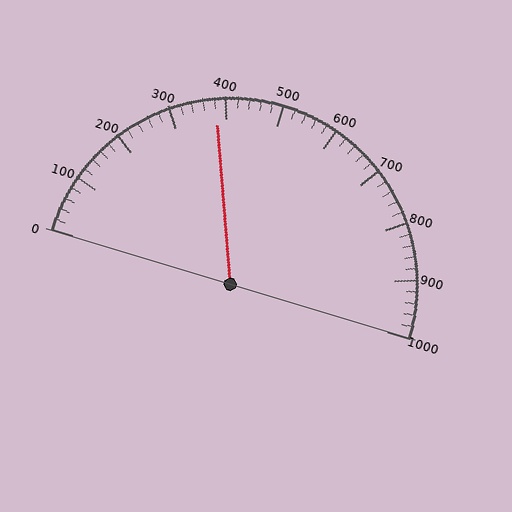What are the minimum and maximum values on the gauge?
The gauge ranges from 0 to 1000.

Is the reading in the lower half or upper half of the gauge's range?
The reading is in the lower half of the range (0 to 1000).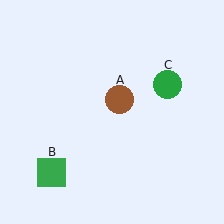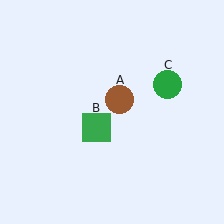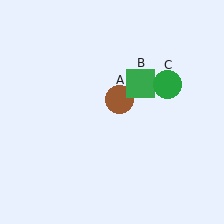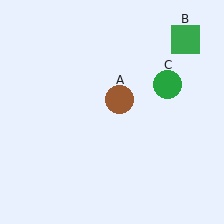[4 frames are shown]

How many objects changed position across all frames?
1 object changed position: green square (object B).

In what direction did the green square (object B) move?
The green square (object B) moved up and to the right.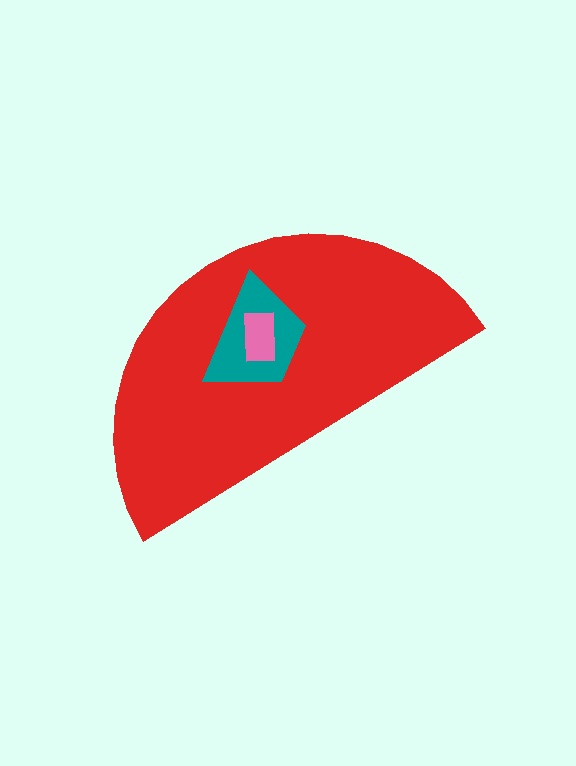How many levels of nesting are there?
3.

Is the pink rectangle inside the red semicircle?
Yes.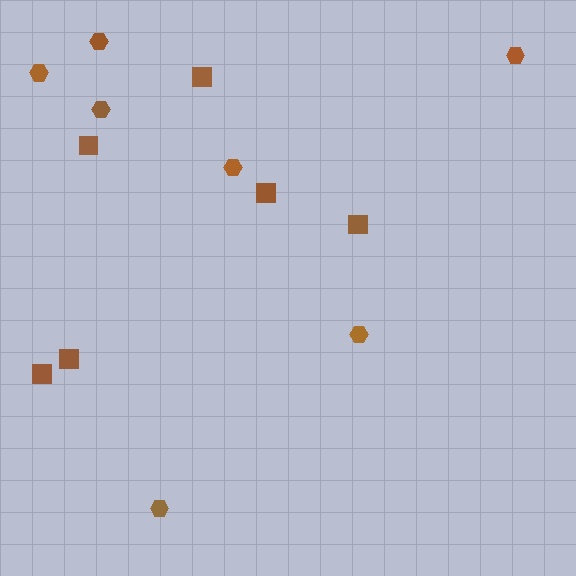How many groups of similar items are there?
There are 2 groups: one group of hexagons (7) and one group of squares (6).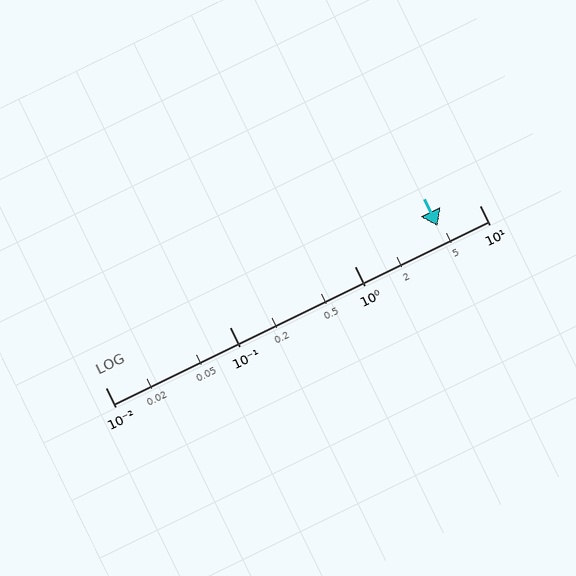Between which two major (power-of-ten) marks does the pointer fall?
The pointer is between 1 and 10.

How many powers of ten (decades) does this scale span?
The scale spans 3 decades, from 0.01 to 10.